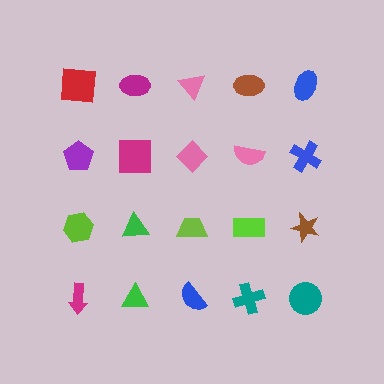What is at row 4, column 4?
A teal cross.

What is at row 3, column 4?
A lime rectangle.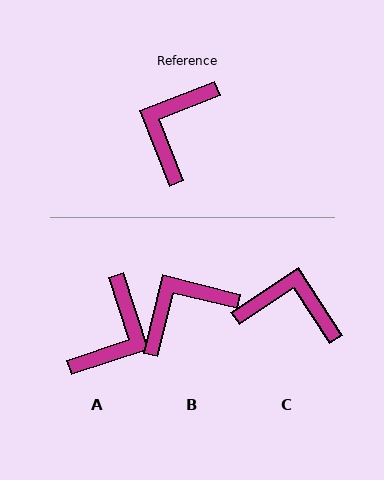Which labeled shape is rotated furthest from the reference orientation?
A, about 177 degrees away.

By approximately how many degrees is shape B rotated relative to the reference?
Approximately 35 degrees clockwise.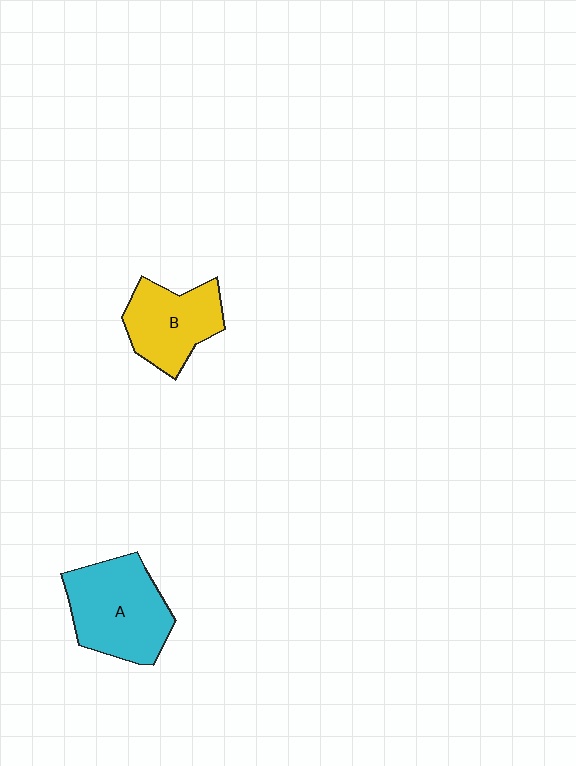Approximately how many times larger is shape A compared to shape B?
Approximately 1.3 times.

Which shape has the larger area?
Shape A (cyan).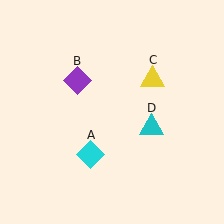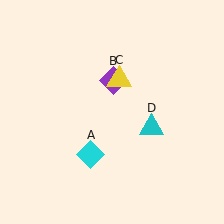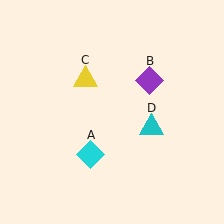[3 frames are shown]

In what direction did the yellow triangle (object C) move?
The yellow triangle (object C) moved left.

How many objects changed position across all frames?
2 objects changed position: purple diamond (object B), yellow triangle (object C).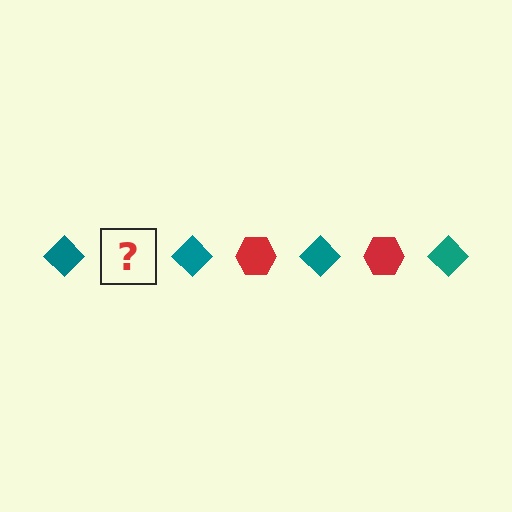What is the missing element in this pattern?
The missing element is a red hexagon.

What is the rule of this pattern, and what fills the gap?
The rule is that the pattern alternates between teal diamond and red hexagon. The gap should be filled with a red hexagon.